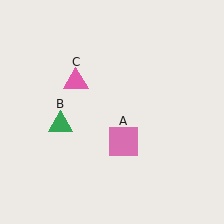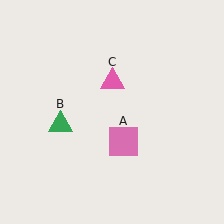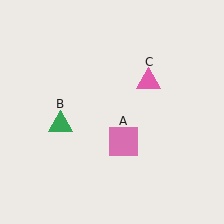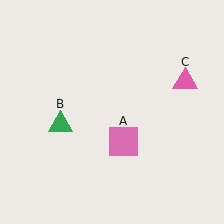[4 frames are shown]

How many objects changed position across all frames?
1 object changed position: pink triangle (object C).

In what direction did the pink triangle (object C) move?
The pink triangle (object C) moved right.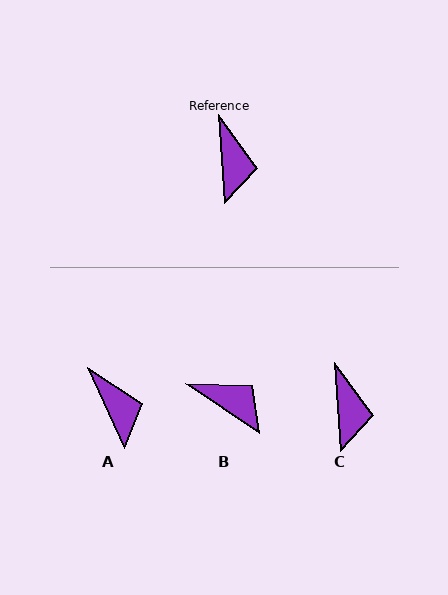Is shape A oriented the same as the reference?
No, it is off by about 21 degrees.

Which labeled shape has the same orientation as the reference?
C.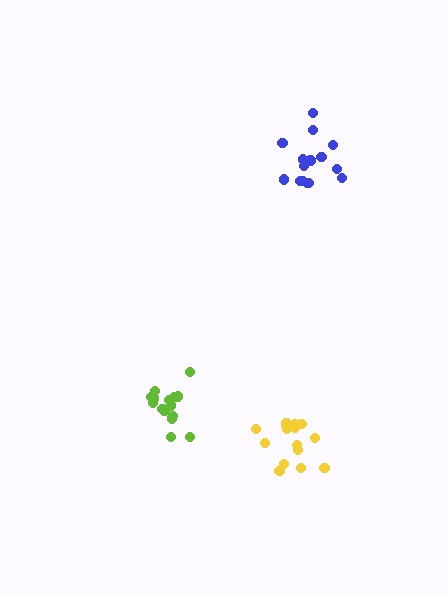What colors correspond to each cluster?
The clusters are colored: blue, lime, yellow.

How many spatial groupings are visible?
There are 3 spatial groupings.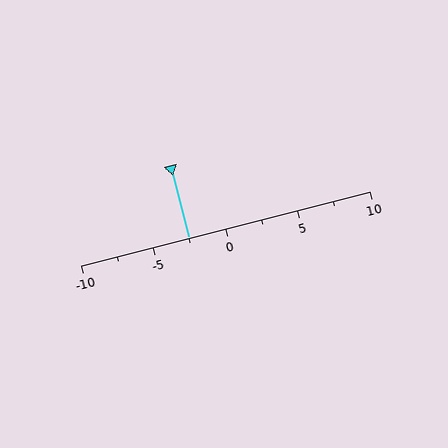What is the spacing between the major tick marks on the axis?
The major ticks are spaced 5 apart.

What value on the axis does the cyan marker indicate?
The marker indicates approximately -2.5.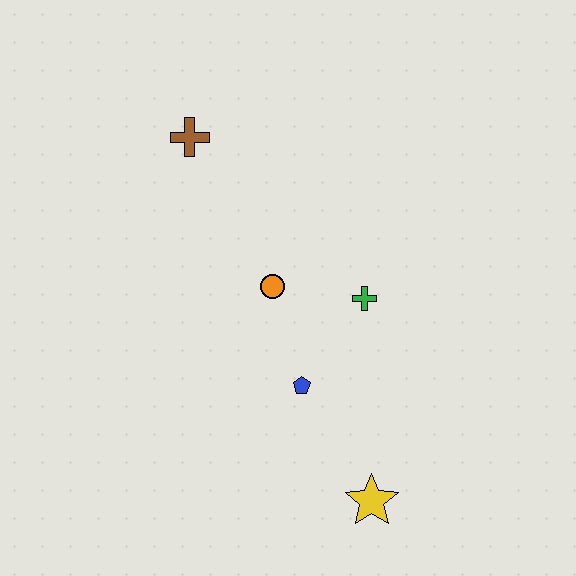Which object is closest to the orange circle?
The green cross is closest to the orange circle.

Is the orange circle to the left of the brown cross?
No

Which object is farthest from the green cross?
The brown cross is farthest from the green cross.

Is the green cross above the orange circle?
No